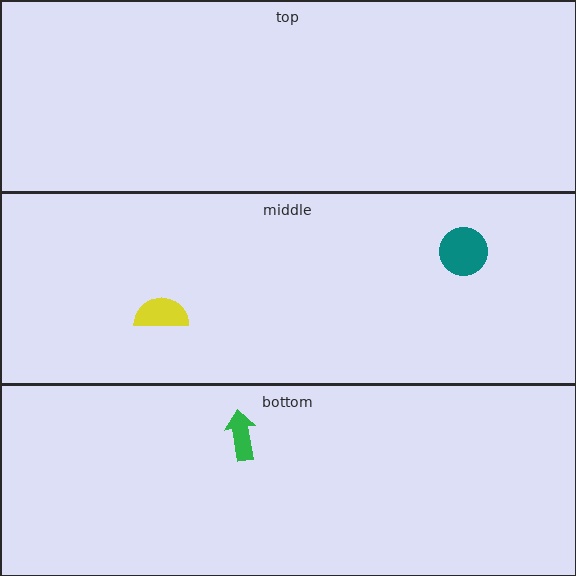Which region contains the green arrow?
The bottom region.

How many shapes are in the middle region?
2.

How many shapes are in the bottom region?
1.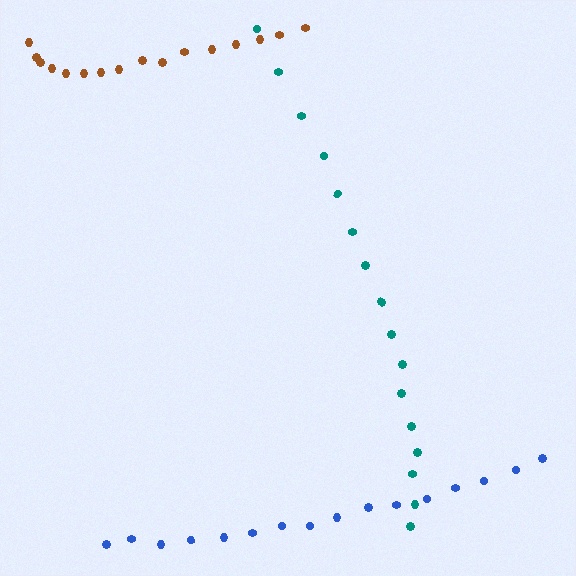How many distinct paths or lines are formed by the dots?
There are 3 distinct paths.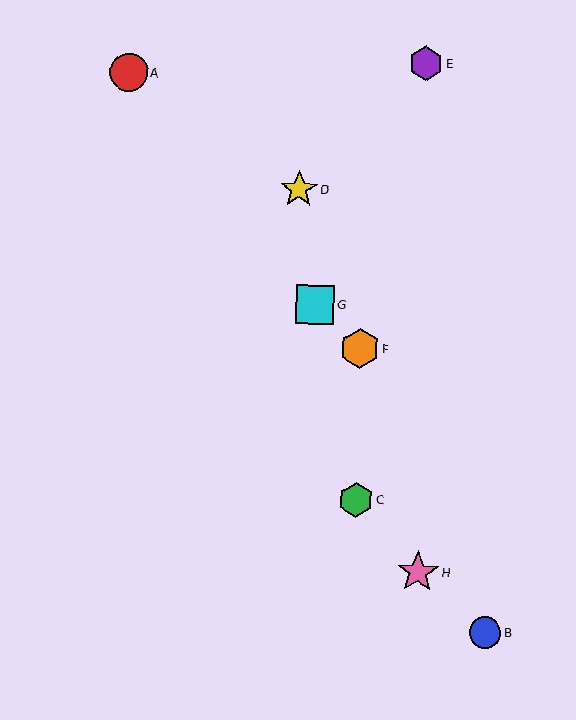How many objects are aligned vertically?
2 objects (C, F) are aligned vertically.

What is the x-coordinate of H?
Object H is at x≈418.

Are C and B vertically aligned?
No, C is at x≈356 and B is at x≈485.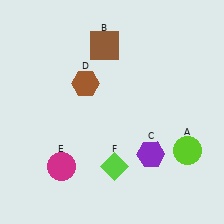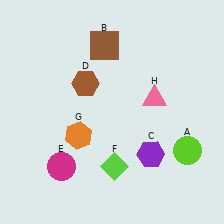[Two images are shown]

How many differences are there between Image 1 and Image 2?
There are 2 differences between the two images.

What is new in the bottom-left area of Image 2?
An orange hexagon (G) was added in the bottom-left area of Image 2.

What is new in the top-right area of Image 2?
A pink triangle (H) was added in the top-right area of Image 2.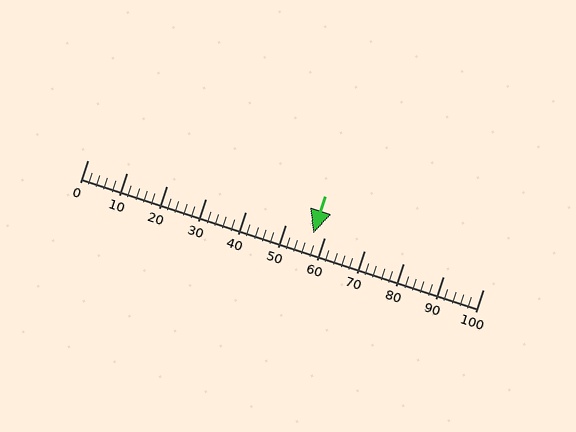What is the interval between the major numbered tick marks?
The major tick marks are spaced 10 units apart.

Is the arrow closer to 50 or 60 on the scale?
The arrow is closer to 60.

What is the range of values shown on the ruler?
The ruler shows values from 0 to 100.